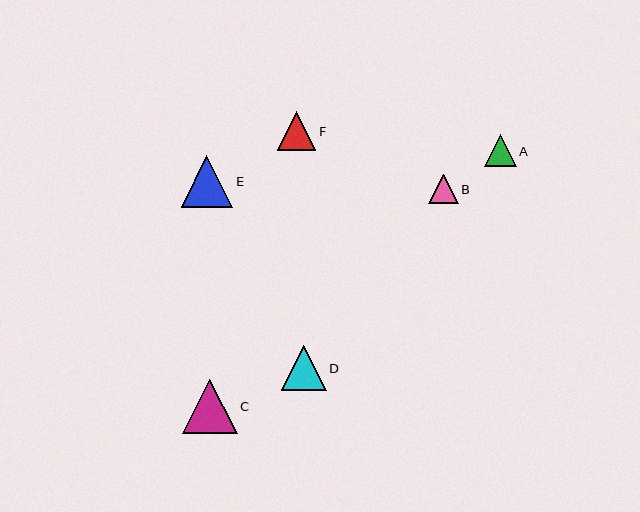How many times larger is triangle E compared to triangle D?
Triangle E is approximately 1.2 times the size of triangle D.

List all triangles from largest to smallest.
From largest to smallest: C, E, D, F, A, B.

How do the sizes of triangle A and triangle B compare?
Triangle A and triangle B are approximately the same size.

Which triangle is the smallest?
Triangle B is the smallest with a size of approximately 30 pixels.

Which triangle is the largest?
Triangle C is the largest with a size of approximately 55 pixels.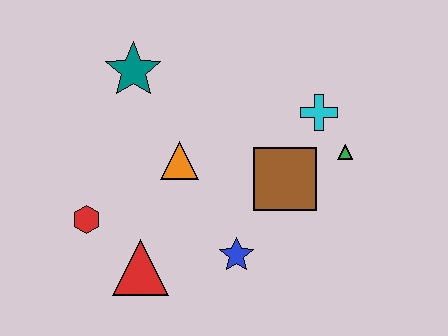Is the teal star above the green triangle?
Yes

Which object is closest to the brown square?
The green triangle is closest to the brown square.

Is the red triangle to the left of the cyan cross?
Yes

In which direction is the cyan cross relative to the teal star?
The cyan cross is to the right of the teal star.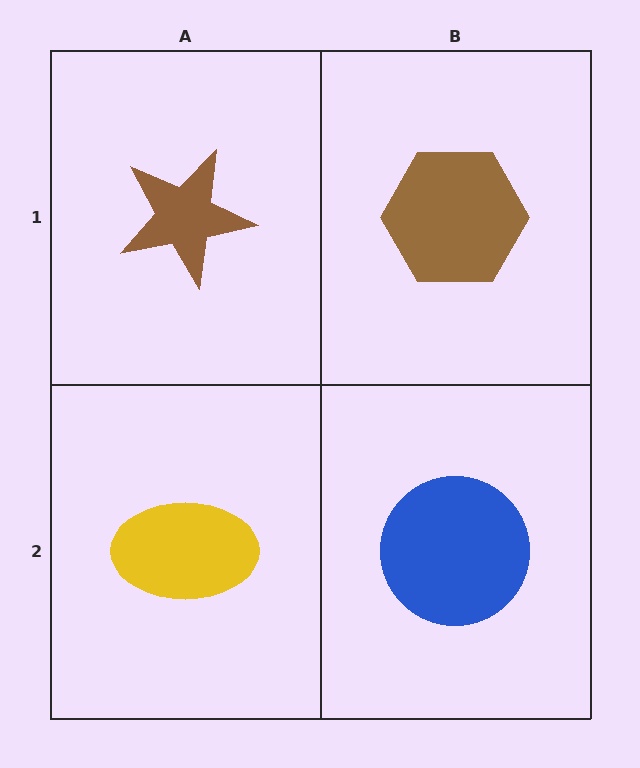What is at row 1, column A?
A brown star.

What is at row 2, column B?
A blue circle.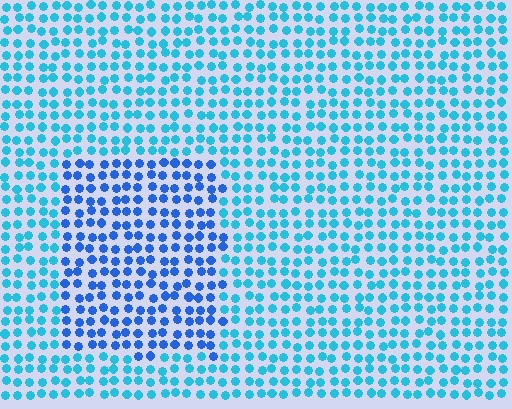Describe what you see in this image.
The image is filled with small cyan elements in a uniform arrangement. A rectangle-shaped region is visible where the elements are tinted to a slightly different hue, forming a subtle color boundary.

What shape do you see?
I see a rectangle.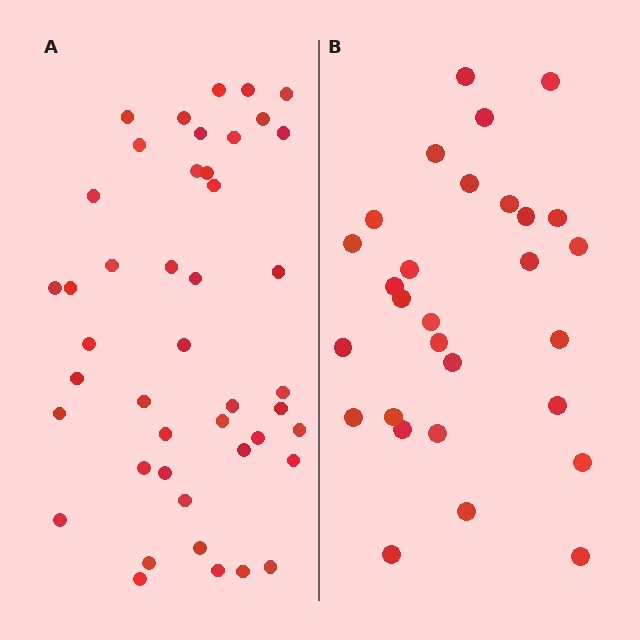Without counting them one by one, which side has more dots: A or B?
Region A (the left region) has more dots.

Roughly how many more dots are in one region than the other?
Region A has approximately 15 more dots than region B.